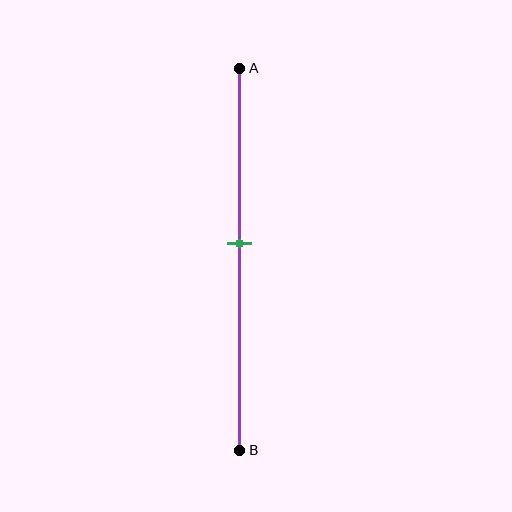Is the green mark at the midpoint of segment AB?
No, the mark is at about 45% from A, not at the 50% midpoint.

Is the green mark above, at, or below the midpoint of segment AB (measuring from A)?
The green mark is above the midpoint of segment AB.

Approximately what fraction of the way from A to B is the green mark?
The green mark is approximately 45% of the way from A to B.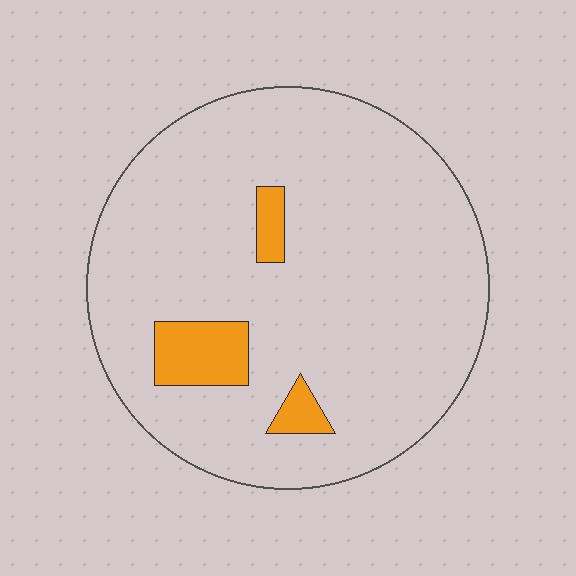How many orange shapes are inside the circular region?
3.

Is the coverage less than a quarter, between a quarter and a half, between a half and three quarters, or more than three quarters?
Less than a quarter.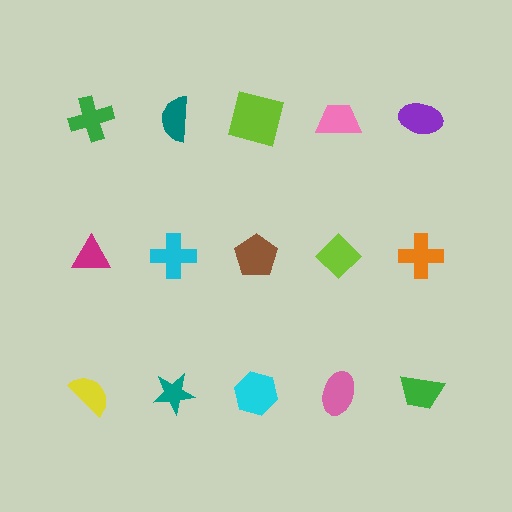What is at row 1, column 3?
A lime square.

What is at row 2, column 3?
A brown pentagon.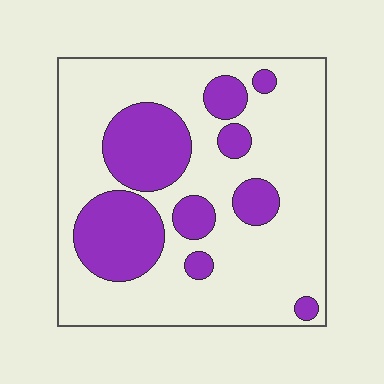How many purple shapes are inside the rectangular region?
9.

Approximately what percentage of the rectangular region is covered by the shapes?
Approximately 30%.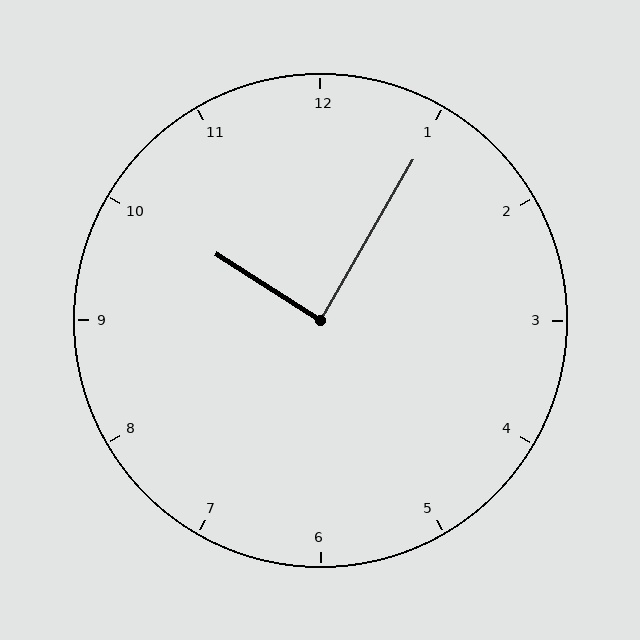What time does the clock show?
10:05.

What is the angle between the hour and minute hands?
Approximately 88 degrees.